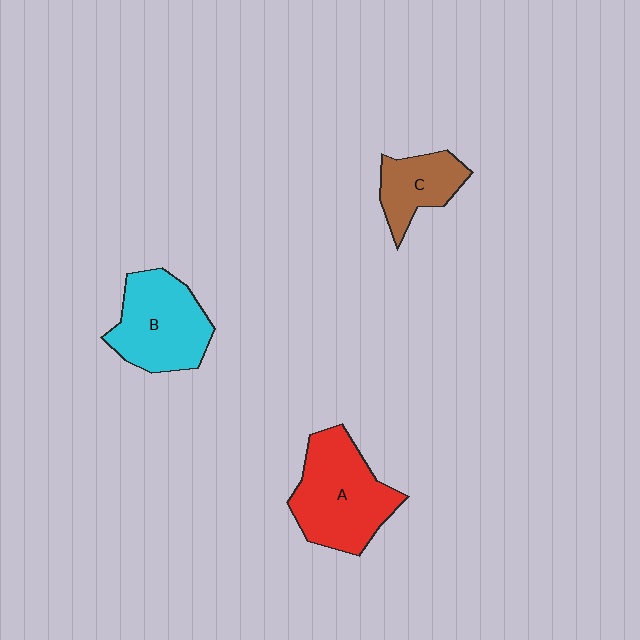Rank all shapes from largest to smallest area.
From largest to smallest: A (red), B (cyan), C (brown).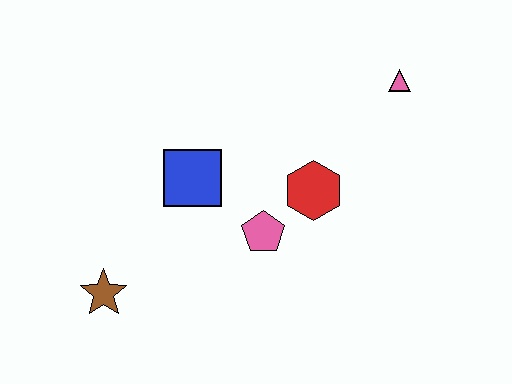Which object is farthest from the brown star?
The pink triangle is farthest from the brown star.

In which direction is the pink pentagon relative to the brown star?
The pink pentagon is to the right of the brown star.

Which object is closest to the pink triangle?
The red hexagon is closest to the pink triangle.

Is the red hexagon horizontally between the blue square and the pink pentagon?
No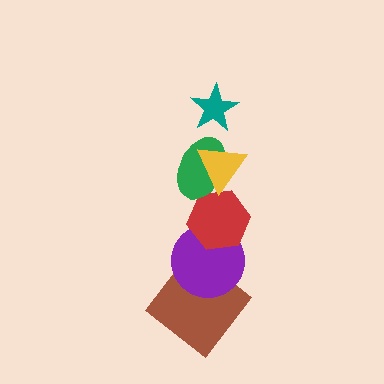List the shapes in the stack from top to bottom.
From top to bottom: the teal star, the yellow triangle, the green ellipse, the red hexagon, the purple circle, the brown diamond.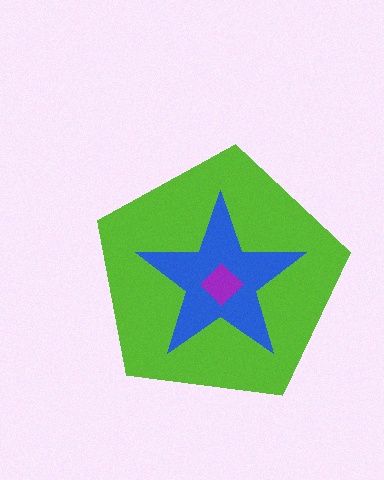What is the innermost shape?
The purple diamond.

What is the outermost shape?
The lime pentagon.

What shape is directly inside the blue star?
The purple diamond.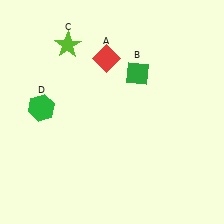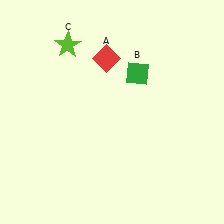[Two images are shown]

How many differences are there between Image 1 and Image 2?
There is 1 difference between the two images.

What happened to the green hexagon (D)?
The green hexagon (D) was removed in Image 2. It was in the top-left area of Image 1.